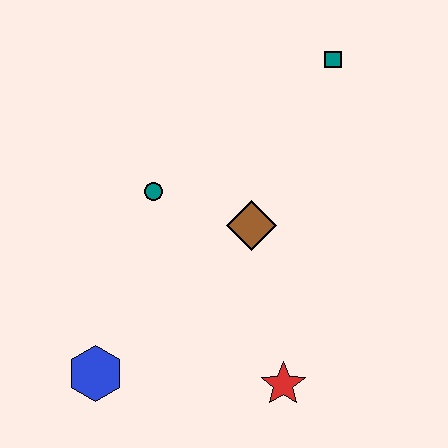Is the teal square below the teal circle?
No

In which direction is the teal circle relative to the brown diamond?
The teal circle is to the left of the brown diamond.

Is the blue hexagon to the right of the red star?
No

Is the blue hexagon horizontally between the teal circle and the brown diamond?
No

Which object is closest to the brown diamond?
The teal circle is closest to the brown diamond.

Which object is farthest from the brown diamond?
The blue hexagon is farthest from the brown diamond.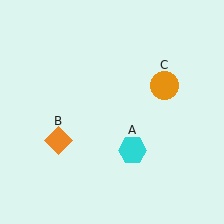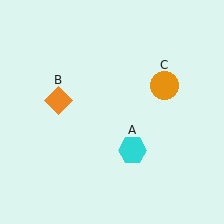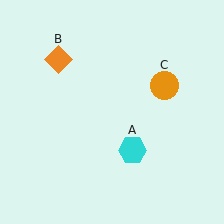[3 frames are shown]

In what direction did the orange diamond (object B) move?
The orange diamond (object B) moved up.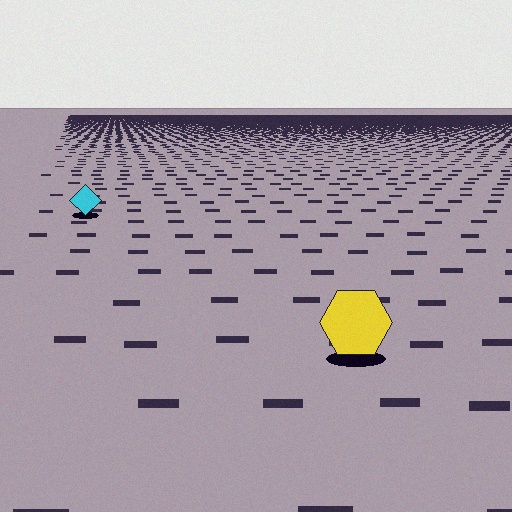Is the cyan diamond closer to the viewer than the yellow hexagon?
No. The yellow hexagon is closer — you can tell from the texture gradient: the ground texture is coarser near it.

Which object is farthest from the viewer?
The cyan diamond is farthest from the viewer. It appears smaller and the ground texture around it is denser.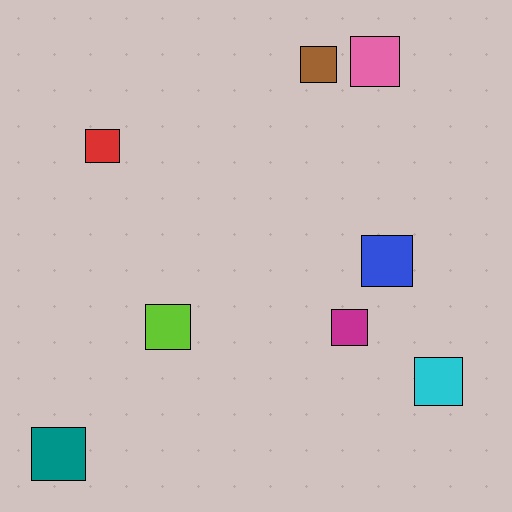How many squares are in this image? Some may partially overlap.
There are 8 squares.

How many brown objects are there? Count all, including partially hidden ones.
There is 1 brown object.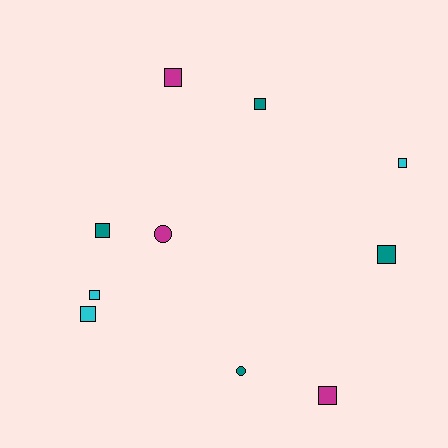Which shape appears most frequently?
Square, with 8 objects.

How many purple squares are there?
There are no purple squares.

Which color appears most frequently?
Teal, with 4 objects.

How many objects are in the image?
There are 10 objects.